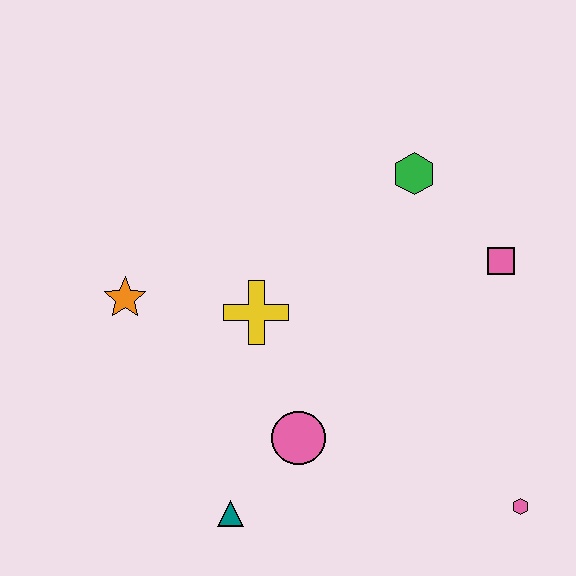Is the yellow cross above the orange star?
No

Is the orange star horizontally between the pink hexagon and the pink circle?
No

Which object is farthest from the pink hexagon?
The orange star is farthest from the pink hexagon.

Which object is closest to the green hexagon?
The pink square is closest to the green hexagon.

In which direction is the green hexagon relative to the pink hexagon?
The green hexagon is above the pink hexagon.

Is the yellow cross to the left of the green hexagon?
Yes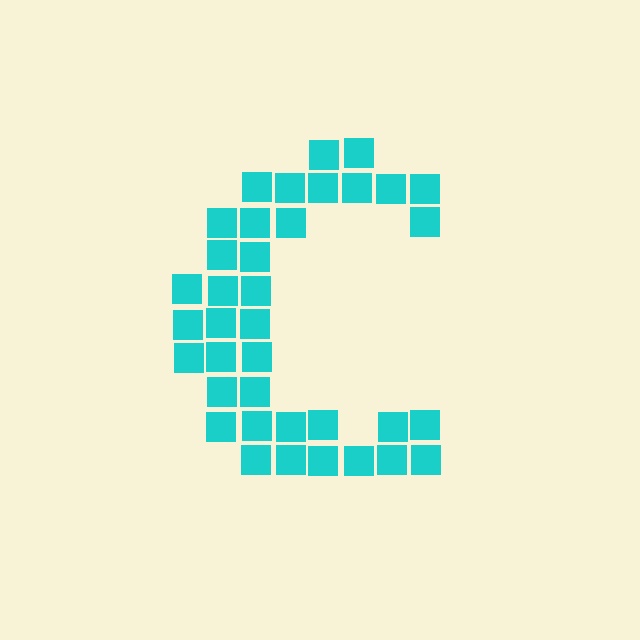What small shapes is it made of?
It is made of small squares.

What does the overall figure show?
The overall figure shows the letter C.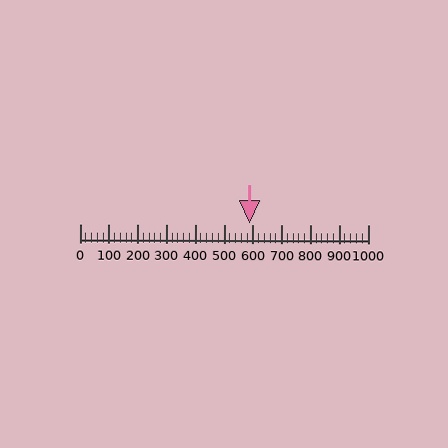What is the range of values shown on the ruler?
The ruler shows values from 0 to 1000.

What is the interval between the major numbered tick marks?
The major tick marks are spaced 100 units apart.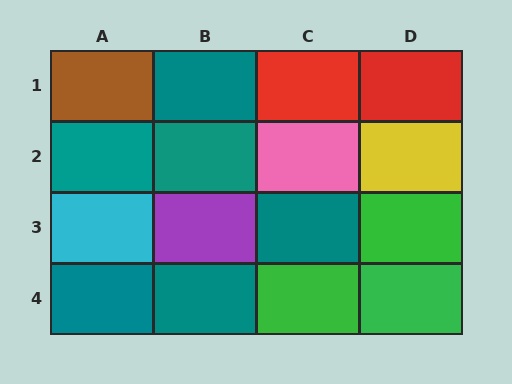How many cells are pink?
1 cell is pink.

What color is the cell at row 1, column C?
Red.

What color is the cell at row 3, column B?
Purple.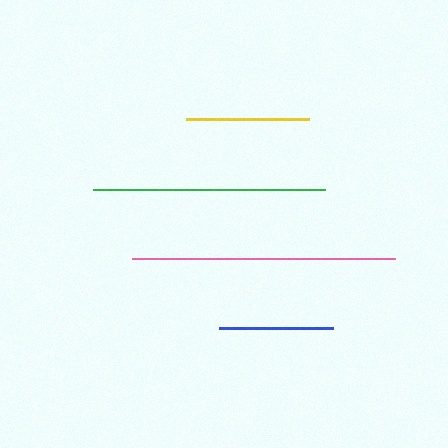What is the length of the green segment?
The green segment is approximately 231 pixels long.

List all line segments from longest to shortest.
From longest to shortest: pink, green, yellow, blue.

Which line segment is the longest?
The pink line is the longest at approximately 263 pixels.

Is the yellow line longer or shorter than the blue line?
The yellow line is longer than the blue line.